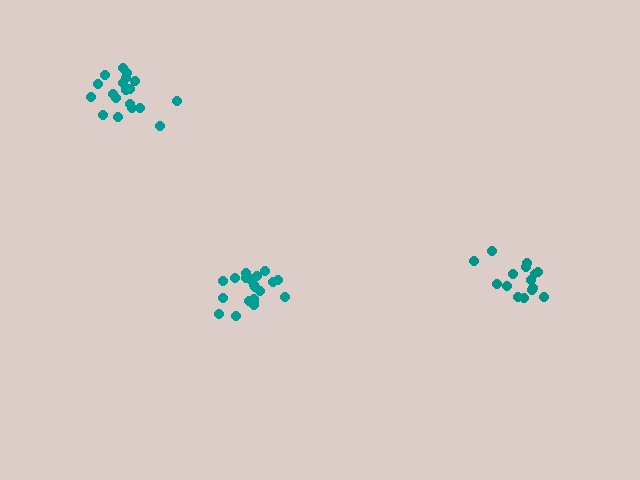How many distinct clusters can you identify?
There are 3 distinct clusters.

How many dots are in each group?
Group 1: 20 dots, Group 2: 15 dots, Group 3: 19 dots (54 total).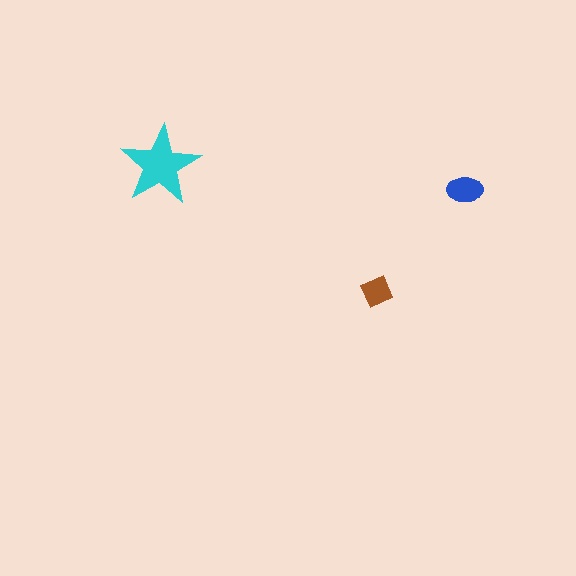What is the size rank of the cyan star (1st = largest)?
1st.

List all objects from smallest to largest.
The brown diamond, the blue ellipse, the cyan star.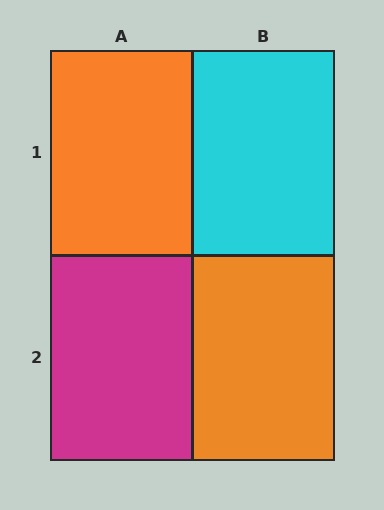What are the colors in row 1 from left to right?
Orange, cyan.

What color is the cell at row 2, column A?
Magenta.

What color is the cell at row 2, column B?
Orange.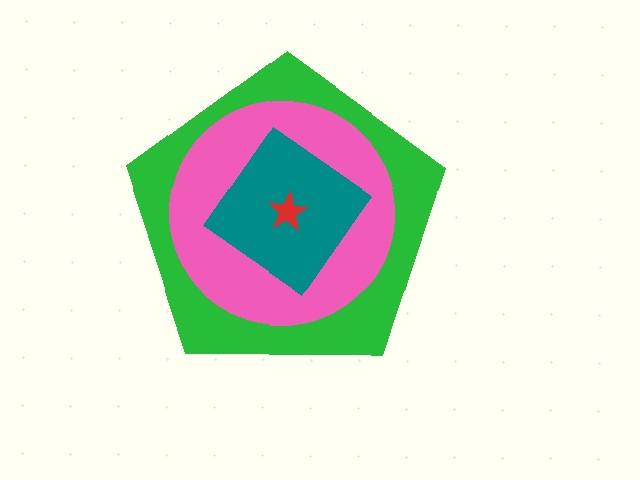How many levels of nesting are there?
4.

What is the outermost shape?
The green pentagon.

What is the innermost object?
The red star.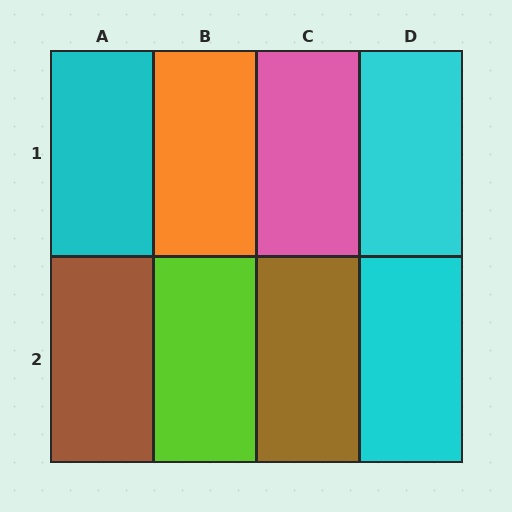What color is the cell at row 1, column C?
Pink.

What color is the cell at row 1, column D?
Cyan.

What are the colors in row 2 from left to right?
Brown, lime, brown, cyan.